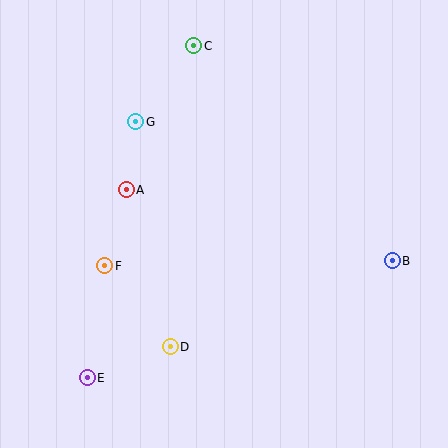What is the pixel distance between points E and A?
The distance between E and A is 192 pixels.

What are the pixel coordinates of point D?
Point D is at (170, 347).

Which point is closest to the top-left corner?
Point G is closest to the top-left corner.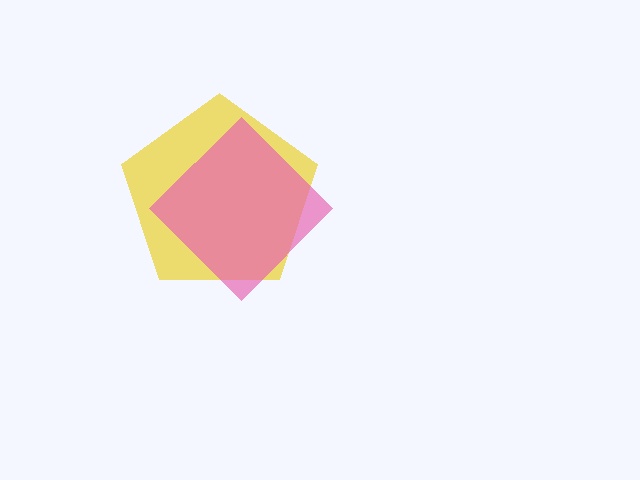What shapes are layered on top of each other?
The layered shapes are: a yellow pentagon, a pink diamond.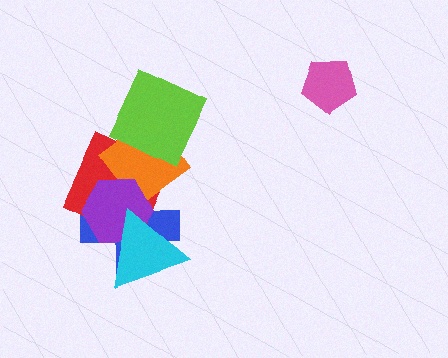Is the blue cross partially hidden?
Yes, it is partially covered by another shape.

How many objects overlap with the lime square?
1 object overlaps with the lime square.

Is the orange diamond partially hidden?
Yes, it is partially covered by another shape.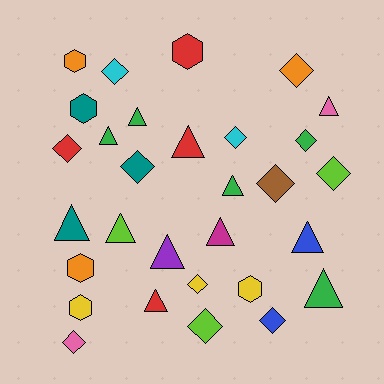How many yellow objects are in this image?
There are 3 yellow objects.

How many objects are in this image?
There are 30 objects.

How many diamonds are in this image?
There are 12 diamonds.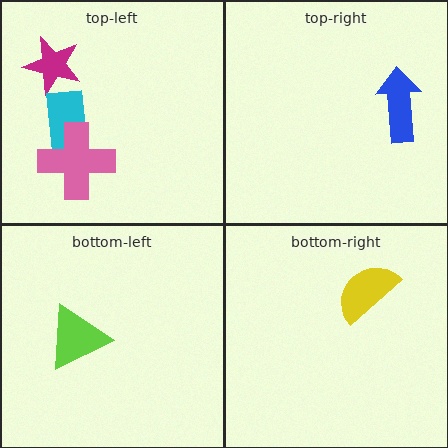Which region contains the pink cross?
The top-left region.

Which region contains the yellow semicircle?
The bottom-right region.